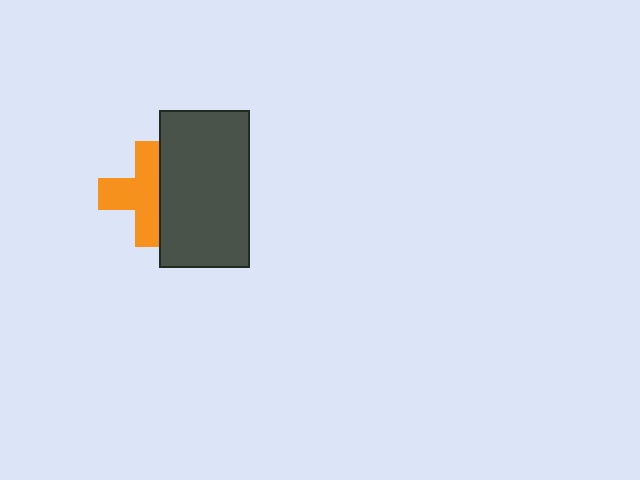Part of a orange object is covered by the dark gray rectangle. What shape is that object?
It is a cross.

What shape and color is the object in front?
The object in front is a dark gray rectangle.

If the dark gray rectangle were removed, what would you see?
You would see the complete orange cross.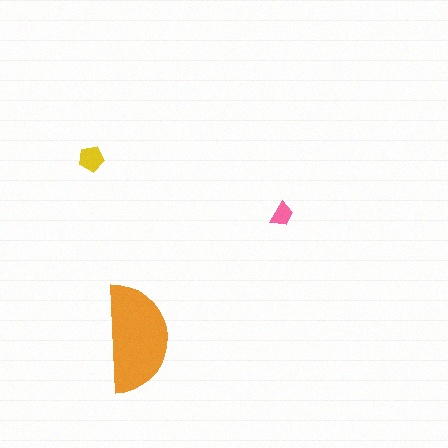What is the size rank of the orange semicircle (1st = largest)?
1st.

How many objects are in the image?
There are 3 objects in the image.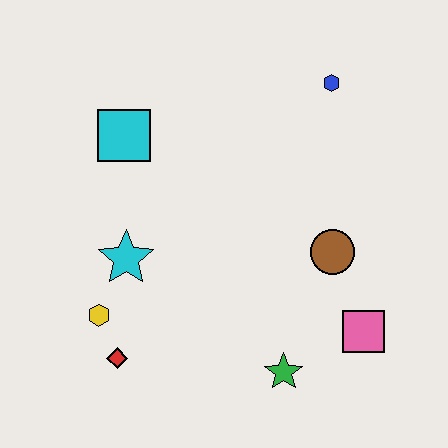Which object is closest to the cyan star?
The yellow hexagon is closest to the cyan star.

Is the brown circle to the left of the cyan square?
No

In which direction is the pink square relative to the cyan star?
The pink square is to the right of the cyan star.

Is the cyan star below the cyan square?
Yes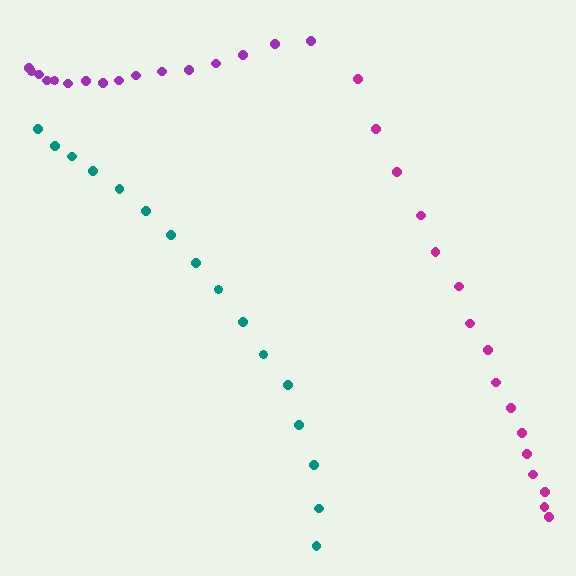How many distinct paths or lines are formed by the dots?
There are 3 distinct paths.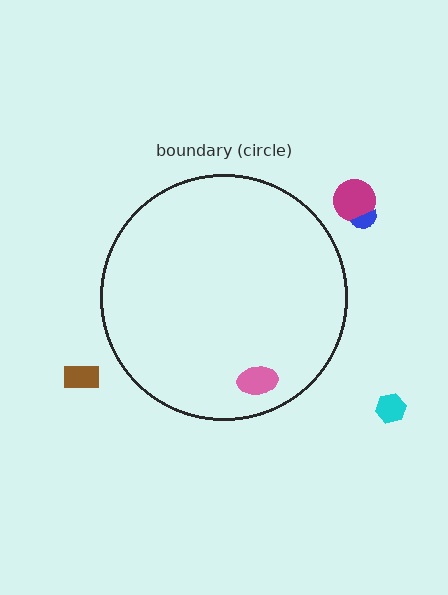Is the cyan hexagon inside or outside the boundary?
Outside.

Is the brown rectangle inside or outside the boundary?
Outside.